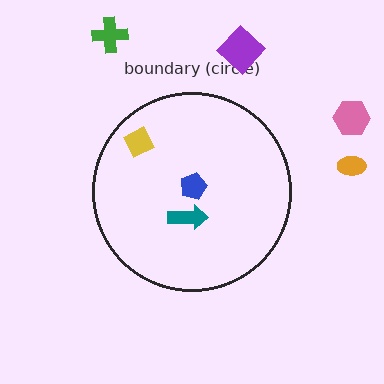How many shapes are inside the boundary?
3 inside, 4 outside.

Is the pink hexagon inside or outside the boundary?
Outside.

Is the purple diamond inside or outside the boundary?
Outside.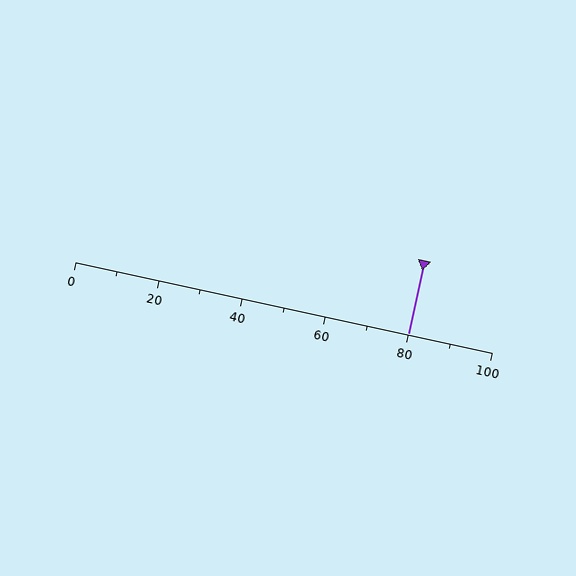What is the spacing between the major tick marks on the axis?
The major ticks are spaced 20 apart.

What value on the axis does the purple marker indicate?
The marker indicates approximately 80.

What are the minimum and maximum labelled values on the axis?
The axis runs from 0 to 100.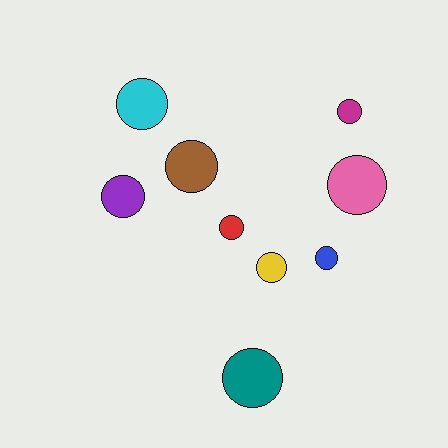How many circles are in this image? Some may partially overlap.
There are 9 circles.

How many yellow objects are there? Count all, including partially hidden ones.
There is 1 yellow object.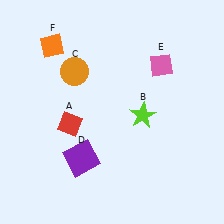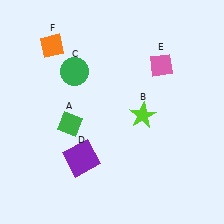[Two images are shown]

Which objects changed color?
A changed from red to green. C changed from orange to green.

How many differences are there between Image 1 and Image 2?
There are 2 differences between the two images.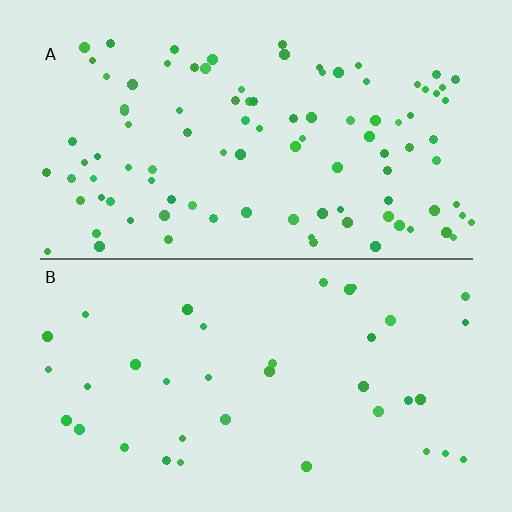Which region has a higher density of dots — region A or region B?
A (the top).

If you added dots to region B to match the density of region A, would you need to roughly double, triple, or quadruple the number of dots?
Approximately triple.